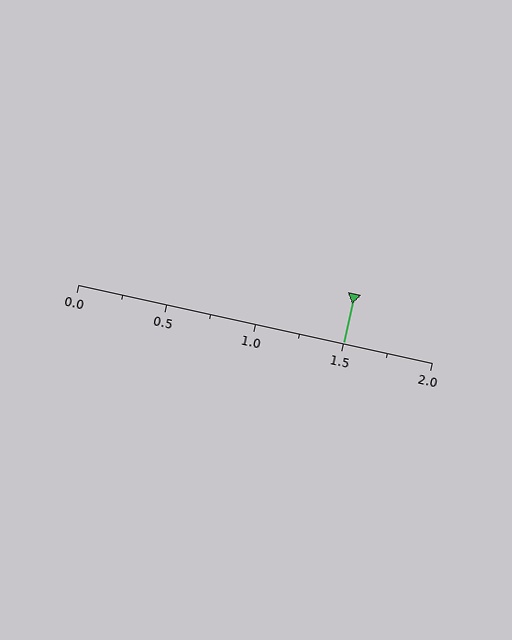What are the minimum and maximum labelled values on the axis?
The axis runs from 0.0 to 2.0.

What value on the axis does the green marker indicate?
The marker indicates approximately 1.5.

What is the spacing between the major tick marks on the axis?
The major ticks are spaced 0.5 apart.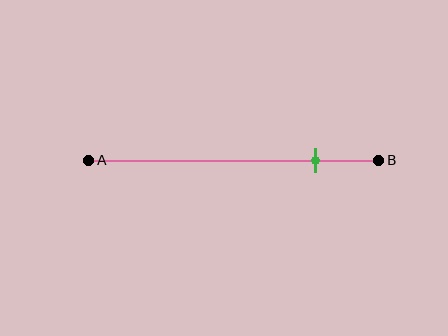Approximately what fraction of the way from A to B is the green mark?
The green mark is approximately 80% of the way from A to B.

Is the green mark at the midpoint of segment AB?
No, the mark is at about 80% from A, not at the 50% midpoint.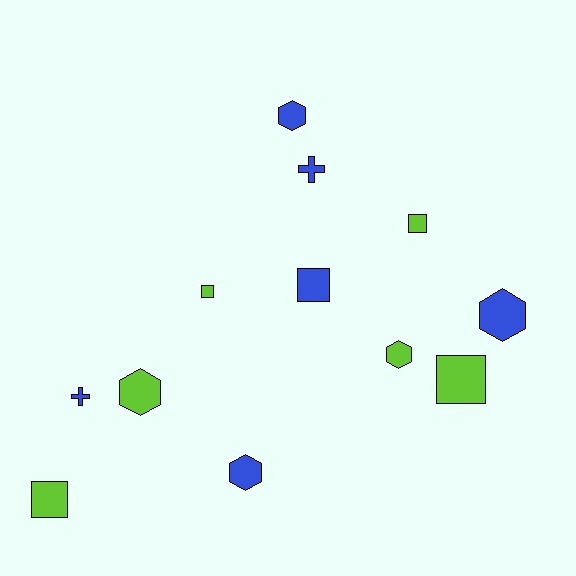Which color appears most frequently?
Blue, with 6 objects.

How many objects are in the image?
There are 12 objects.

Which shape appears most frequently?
Hexagon, with 5 objects.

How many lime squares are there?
There are 4 lime squares.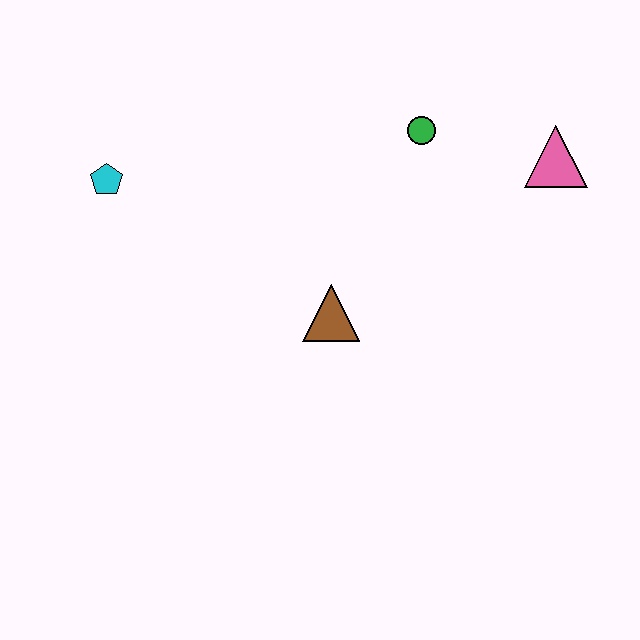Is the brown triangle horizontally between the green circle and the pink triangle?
No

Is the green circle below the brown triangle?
No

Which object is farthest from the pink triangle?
The cyan pentagon is farthest from the pink triangle.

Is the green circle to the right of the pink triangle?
No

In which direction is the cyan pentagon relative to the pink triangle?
The cyan pentagon is to the left of the pink triangle.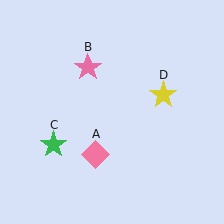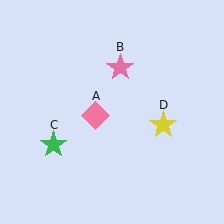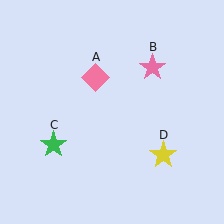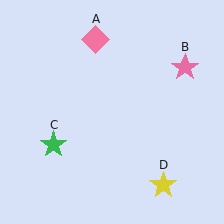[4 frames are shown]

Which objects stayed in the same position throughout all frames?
Green star (object C) remained stationary.